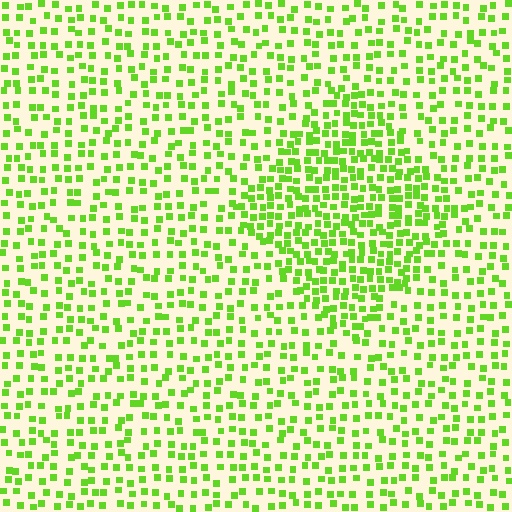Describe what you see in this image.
The image contains small lime elements arranged at two different densities. A diamond-shaped region is visible where the elements are more densely packed than the surrounding area.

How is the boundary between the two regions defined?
The boundary is defined by a change in element density (approximately 1.8x ratio). All elements are the same color, size, and shape.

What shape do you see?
I see a diamond.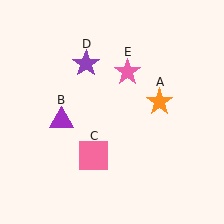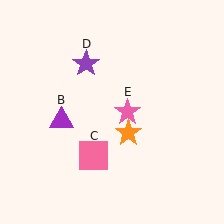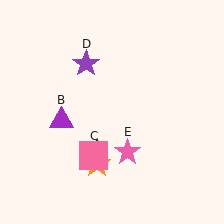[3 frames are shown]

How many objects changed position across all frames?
2 objects changed position: orange star (object A), pink star (object E).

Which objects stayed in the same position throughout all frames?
Purple triangle (object B) and pink square (object C) and purple star (object D) remained stationary.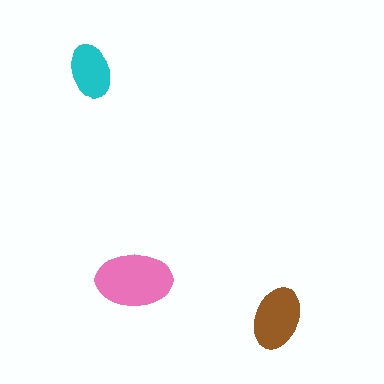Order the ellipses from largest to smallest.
the pink one, the brown one, the cyan one.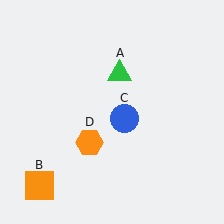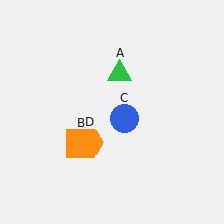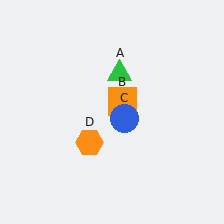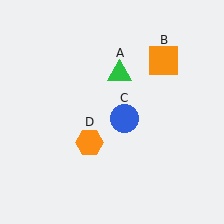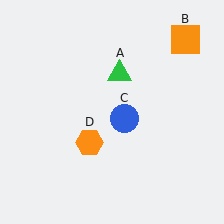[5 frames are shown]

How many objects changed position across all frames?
1 object changed position: orange square (object B).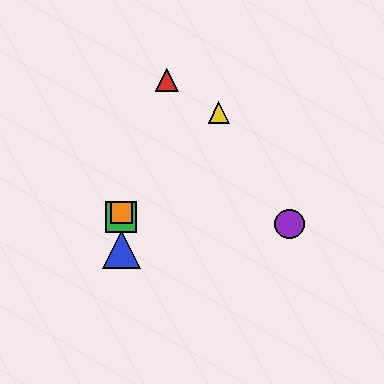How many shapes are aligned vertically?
3 shapes (the blue triangle, the green square, the orange square) are aligned vertically.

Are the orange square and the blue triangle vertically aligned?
Yes, both are at x≈121.